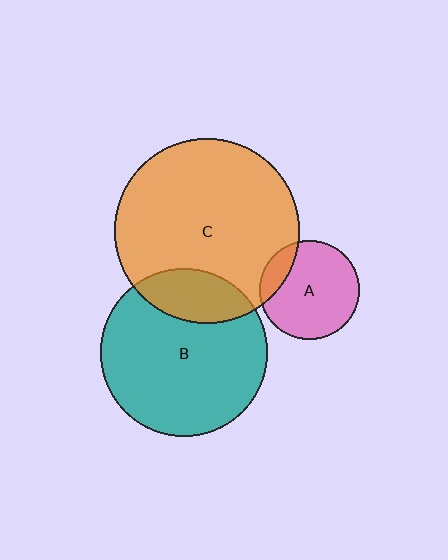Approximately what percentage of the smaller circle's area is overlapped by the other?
Approximately 15%.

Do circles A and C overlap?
Yes.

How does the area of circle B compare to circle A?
Approximately 2.8 times.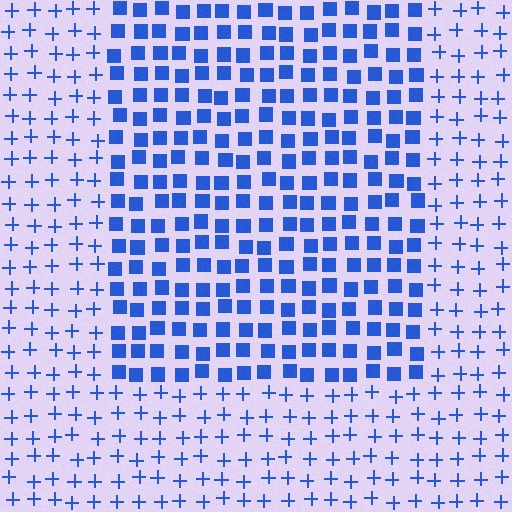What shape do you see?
I see a rectangle.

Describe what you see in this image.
The image is filled with small blue elements arranged in a uniform grid. A rectangle-shaped region contains squares, while the surrounding area contains plus signs. The boundary is defined purely by the change in element shape.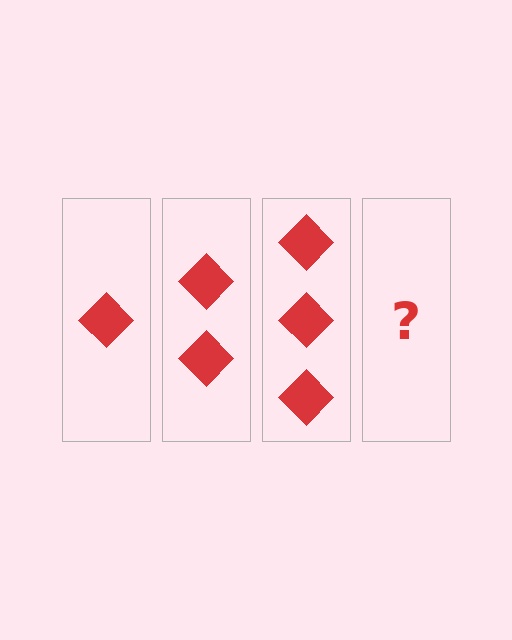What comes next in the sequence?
The next element should be 4 diamonds.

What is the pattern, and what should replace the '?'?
The pattern is that each step adds one more diamond. The '?' should be 4 diamonds.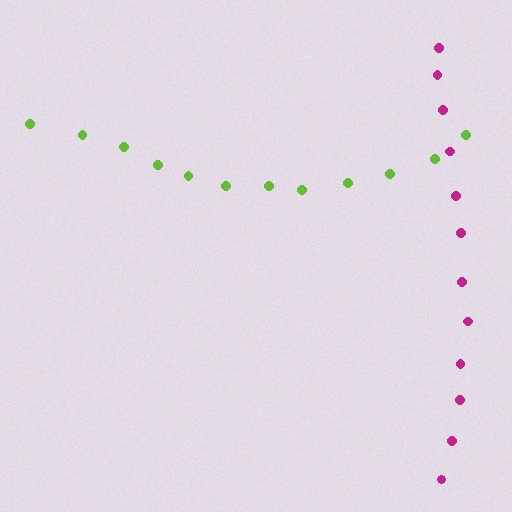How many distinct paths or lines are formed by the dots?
There are 2 distinct paths.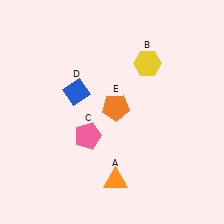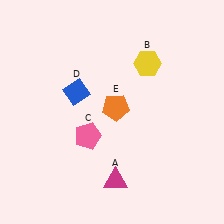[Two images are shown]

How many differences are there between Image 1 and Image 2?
There is 1 difference between the two images.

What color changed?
The triangle (A) changed from orange in Image 1 to magenta in Image 2.